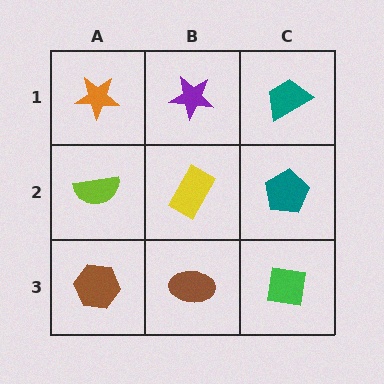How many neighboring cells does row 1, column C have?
2.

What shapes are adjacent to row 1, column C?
A teal pentagon (row 2, column C), a purple star (row 1, column B).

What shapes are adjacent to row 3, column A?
A lime semicircle (row 2, column A), a brown ellipse (row 3, column B).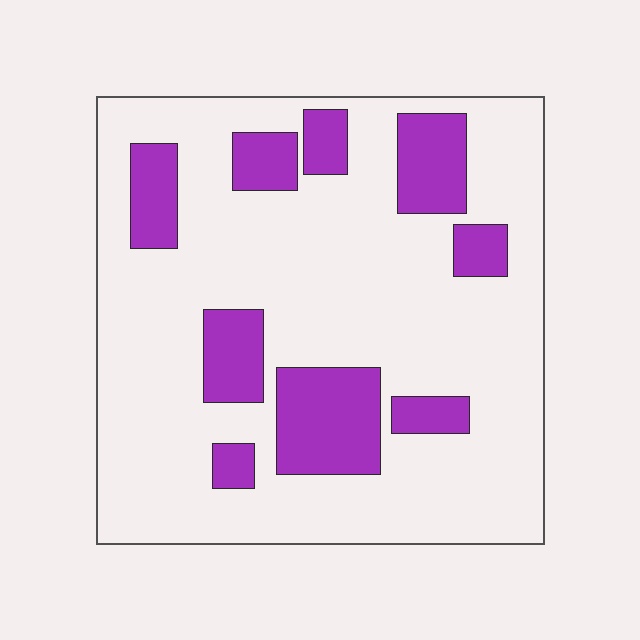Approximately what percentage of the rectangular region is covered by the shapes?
Approximately 20%.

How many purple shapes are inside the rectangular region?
9.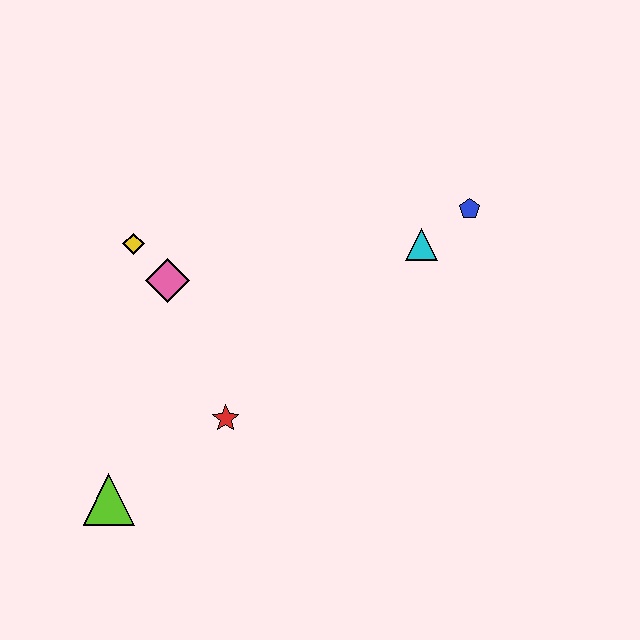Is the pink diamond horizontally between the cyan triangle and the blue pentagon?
No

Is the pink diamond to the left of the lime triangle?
No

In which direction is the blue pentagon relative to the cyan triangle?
The blue pentagon is to the right of the cyan triangle.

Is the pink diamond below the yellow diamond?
Yes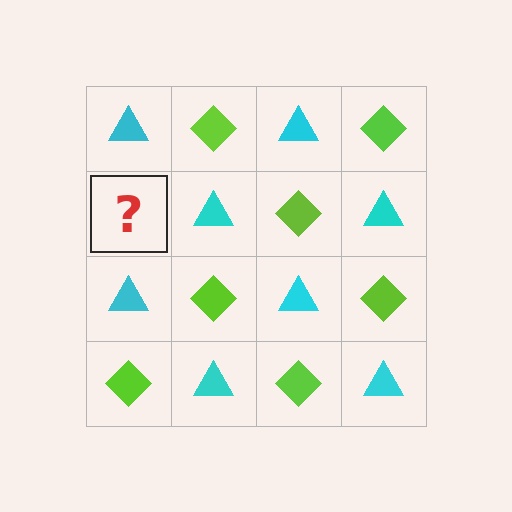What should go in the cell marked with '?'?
The missing cell should contain a lime diamond.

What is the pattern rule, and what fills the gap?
The rule is that it alternates cyan triangle and lime diamond in a checkerboard pattern. The gap should be filled with a lime diamond.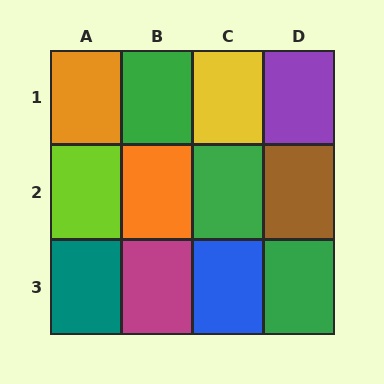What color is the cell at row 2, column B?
Orange.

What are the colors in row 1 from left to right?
Orange, green, yellow, purple.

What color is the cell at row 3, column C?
Blue.